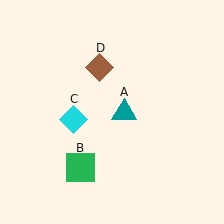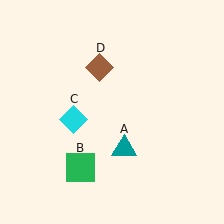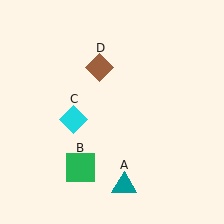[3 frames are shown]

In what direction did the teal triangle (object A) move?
The teal triangle (object A) moved down.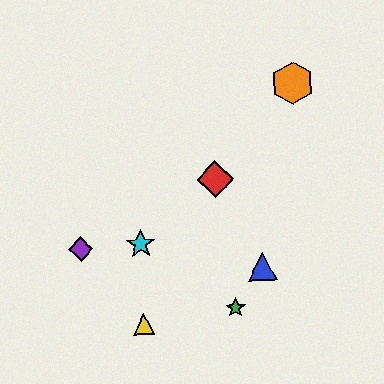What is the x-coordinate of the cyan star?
The cyan star is at x≈140.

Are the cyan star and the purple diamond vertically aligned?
No, the cyan star is at x≈140 and the purple diamond is at x≈81.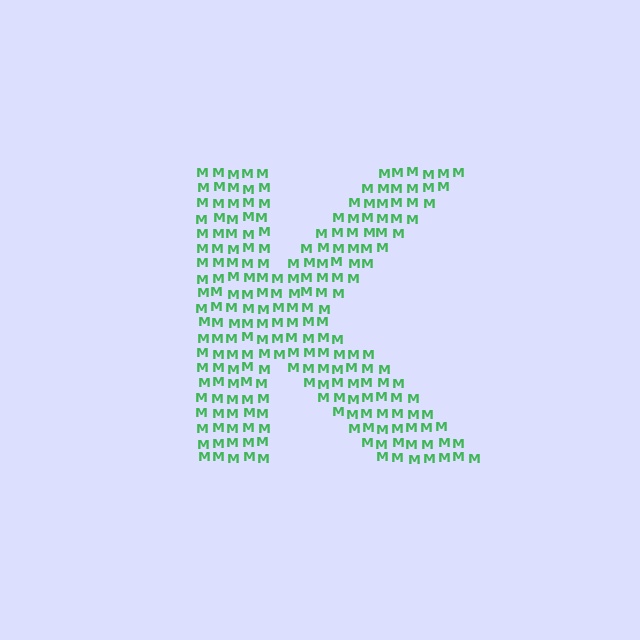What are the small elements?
The small elements are letter M's.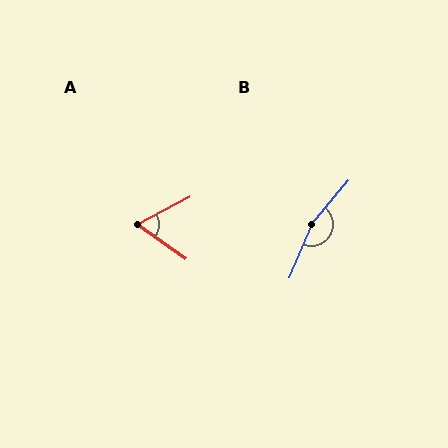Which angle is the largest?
B, at approximately 163 degrees.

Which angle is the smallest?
A, at approximately 63 degrees.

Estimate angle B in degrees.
Approximately 163 degrees.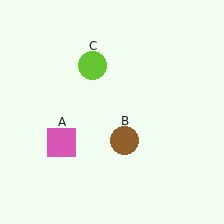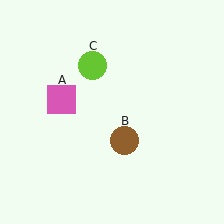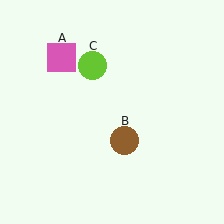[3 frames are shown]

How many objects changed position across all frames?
1 object changed position: pink square (object A).